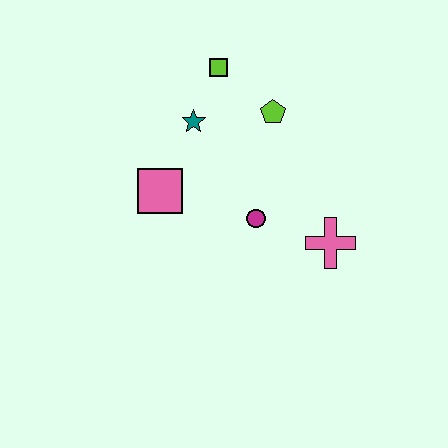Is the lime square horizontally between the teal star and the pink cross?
Yes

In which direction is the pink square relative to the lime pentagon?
The pink square is to the left of the lime pentagon.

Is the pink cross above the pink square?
No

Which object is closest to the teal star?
The lime square is closest to the teal star.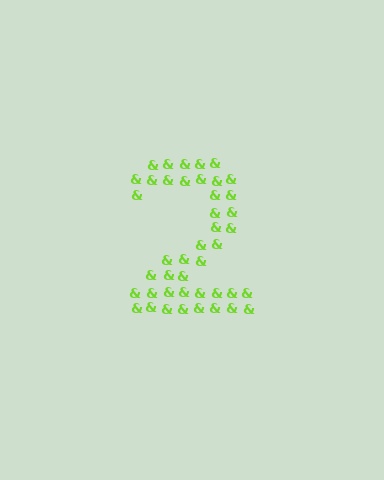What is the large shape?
The large shape is the digit 2.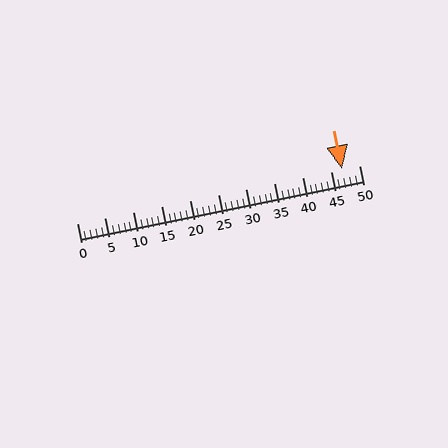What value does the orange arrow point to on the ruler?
The orange arrow points to approximately 47.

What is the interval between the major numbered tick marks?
The major tick marks are spaced 5 units apart.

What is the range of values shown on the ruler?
The ruler shows values from 0 to 50.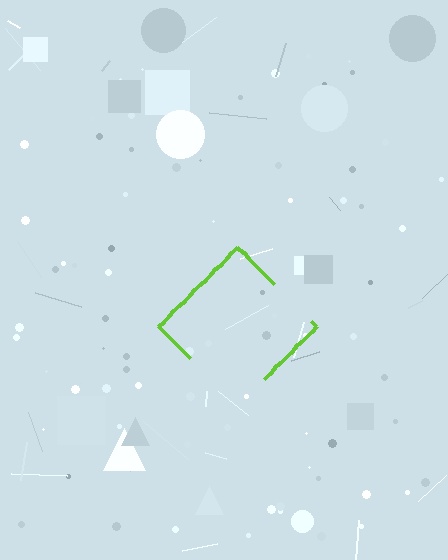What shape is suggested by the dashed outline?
The dashed outline suggests a diamond.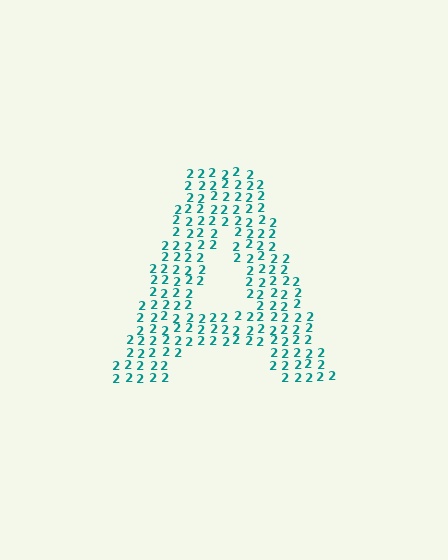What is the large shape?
The large shape is the letter A.